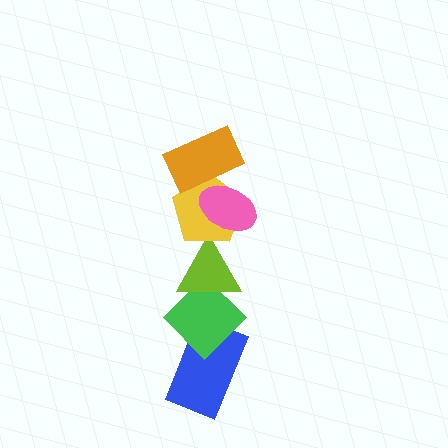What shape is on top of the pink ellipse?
The orange rectangle is on top of the pink ellipse.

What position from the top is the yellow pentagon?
The yellow pentagon is 3rd from the top.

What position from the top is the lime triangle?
The lime triangle is 4th from the top.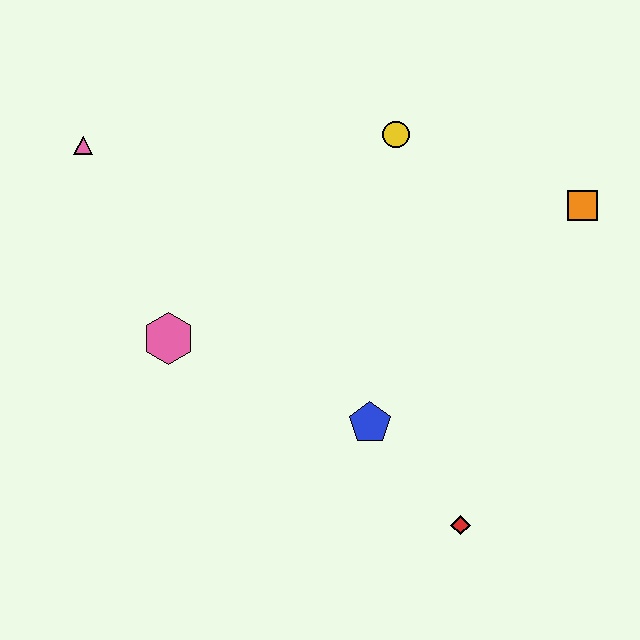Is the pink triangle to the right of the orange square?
No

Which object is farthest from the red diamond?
The pink triangle is farthest from the red diamond.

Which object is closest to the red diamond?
The blue pentagon is closest to the red diamond.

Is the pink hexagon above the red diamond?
Yes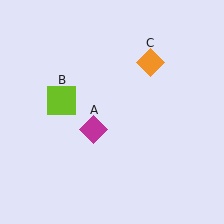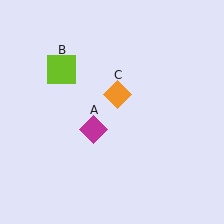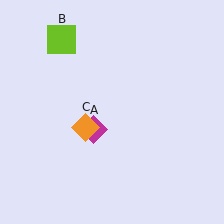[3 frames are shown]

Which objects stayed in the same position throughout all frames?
Magenta diamond (object A) remained stationary.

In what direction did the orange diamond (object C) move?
The orange diamond (object C) moved down and to the left.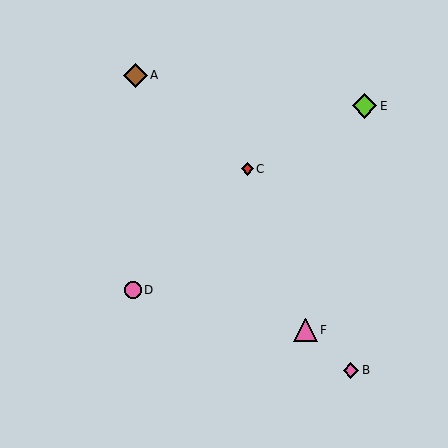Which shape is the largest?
The lime diamond (labeled E) is the largest.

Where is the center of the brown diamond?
The center of the brown diamond is at (135, 76).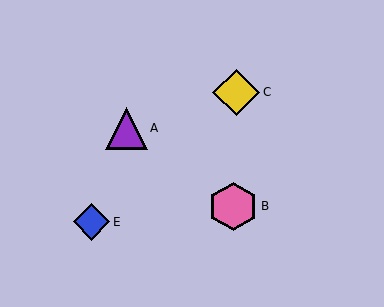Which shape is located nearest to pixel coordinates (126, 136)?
The purple triangle (labeled A) at (126, 128) is nearest to that location.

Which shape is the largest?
The pink hexagon (labeled B) is the largest.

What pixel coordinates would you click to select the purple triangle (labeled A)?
Click at (126, 128) to select the purple triangle A.